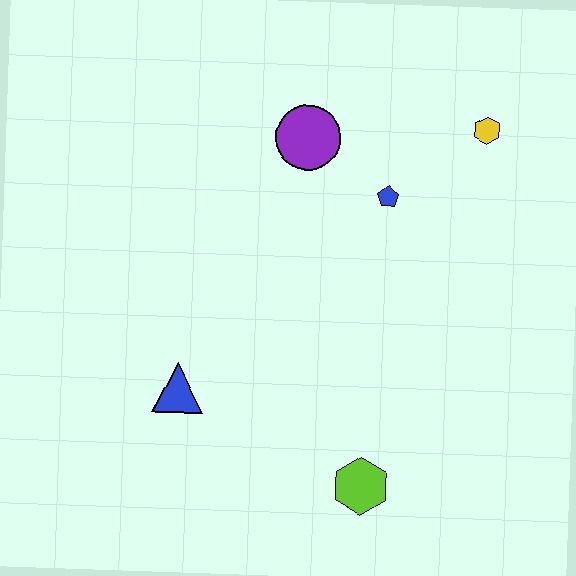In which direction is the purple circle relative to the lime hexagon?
The purple circle is above the lime hexagon.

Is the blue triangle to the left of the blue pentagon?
Yes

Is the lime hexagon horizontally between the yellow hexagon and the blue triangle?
Yes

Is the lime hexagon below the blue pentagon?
Yes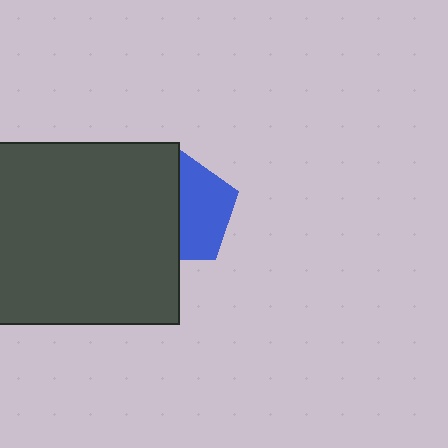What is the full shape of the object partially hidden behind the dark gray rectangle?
The partially hidden object is a blue pentagon.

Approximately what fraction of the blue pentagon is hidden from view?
Roughly 50% of the blue pentagon is hidden behind the dark gray rectangle.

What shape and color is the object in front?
The object in front is a dark gray rectangle.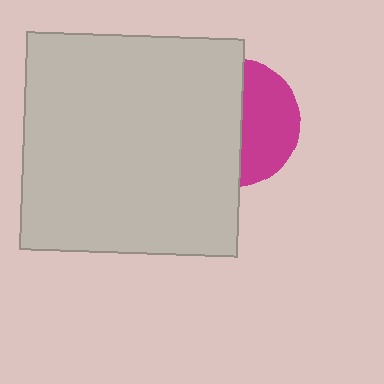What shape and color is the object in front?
The object in front is a light gray square.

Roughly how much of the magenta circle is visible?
A small part of it is visible (roughly 44%).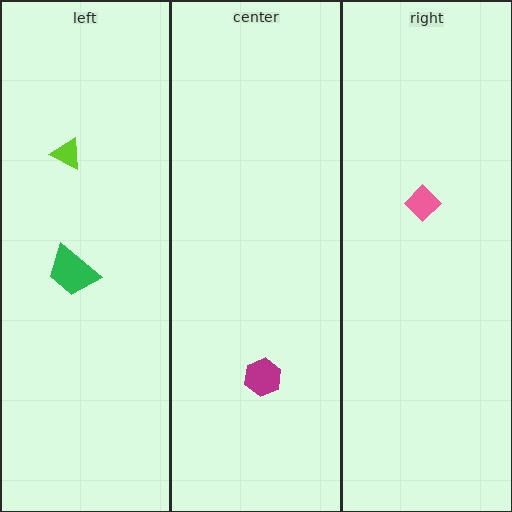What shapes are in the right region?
The pink diamond.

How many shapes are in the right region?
1.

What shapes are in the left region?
The lime triangle, the green trapezoid.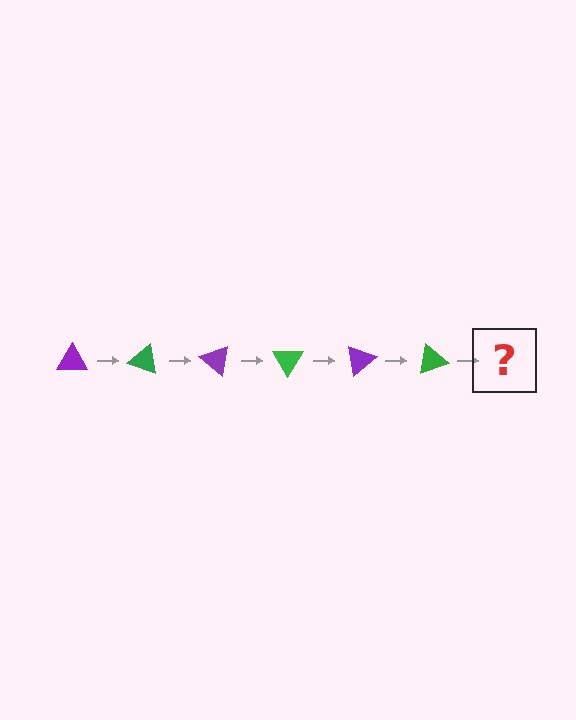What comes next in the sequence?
The next element should be a purple triangle, rotated 120 degrees from the start.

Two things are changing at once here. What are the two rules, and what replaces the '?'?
The two rules are that it rotates 20 degrees each step and the color cycles through purple and green. The '?' should be a purple triangle, rotated 120 degrees from the start.